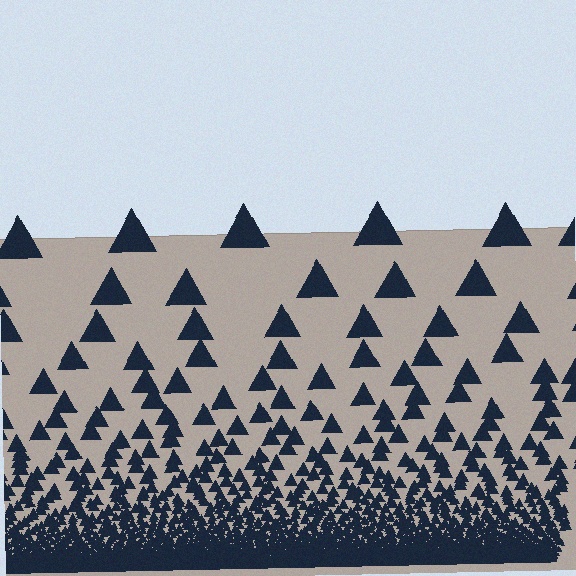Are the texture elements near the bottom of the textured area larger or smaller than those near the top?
Smaller. The gradient is inverted — elements near the bottom are smaller and denser.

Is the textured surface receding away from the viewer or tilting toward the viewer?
The surface appears to tilt toward the viewer. Texture elements get larger and sparser toward the top.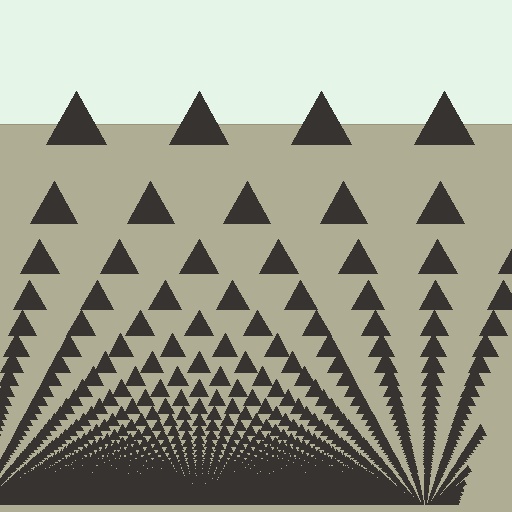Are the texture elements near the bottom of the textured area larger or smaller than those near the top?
Smaller. The gradient is inverted — elements near the bottom are smaller and denser.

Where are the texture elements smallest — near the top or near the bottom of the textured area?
Near the bottom.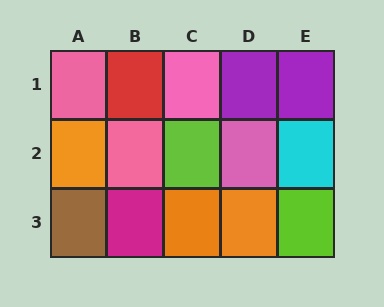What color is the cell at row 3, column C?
Orange.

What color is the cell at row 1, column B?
Red.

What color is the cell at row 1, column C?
Pink.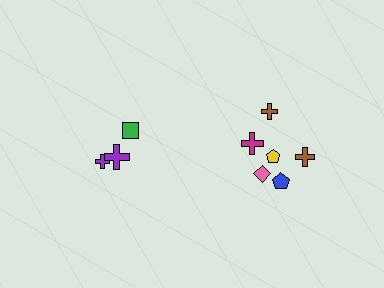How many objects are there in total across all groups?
There are 9 objects.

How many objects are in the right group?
There are 6 objects.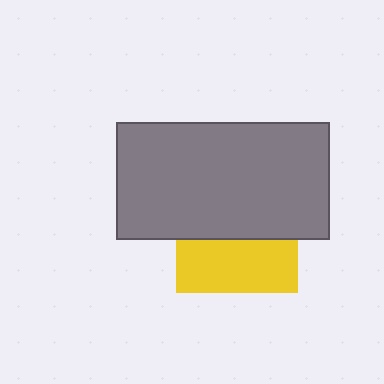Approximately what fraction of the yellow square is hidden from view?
Roughly 56% of the yellow square is hidden behind the gray rectangle.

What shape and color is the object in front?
The object in front is a gray rectangle.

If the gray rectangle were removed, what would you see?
You would see the complete yellow square.